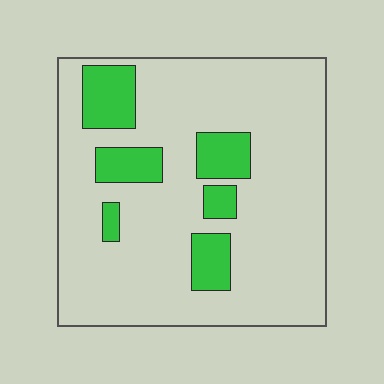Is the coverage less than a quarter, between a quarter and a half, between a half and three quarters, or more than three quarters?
Less than a quarter.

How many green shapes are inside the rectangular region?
6.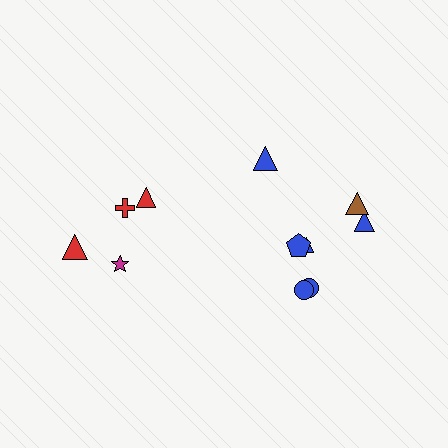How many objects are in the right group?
There are 7 objects.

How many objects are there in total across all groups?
There are 11 objects.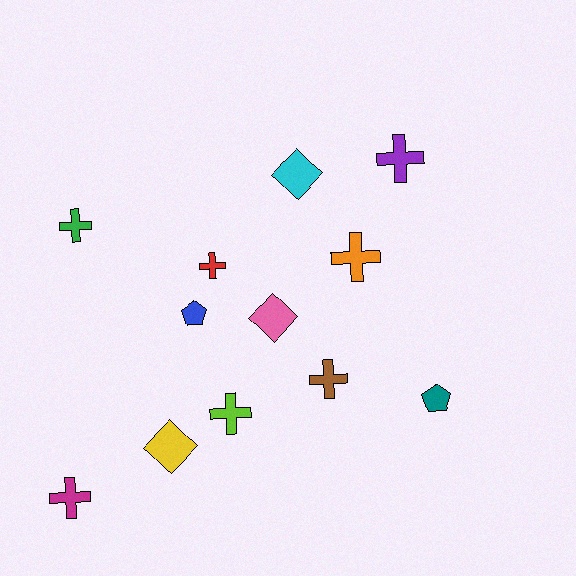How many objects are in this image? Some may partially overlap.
There are 12 objects.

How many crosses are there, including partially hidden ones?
There are 7 crosses.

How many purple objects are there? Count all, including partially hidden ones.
There is 1 purple object.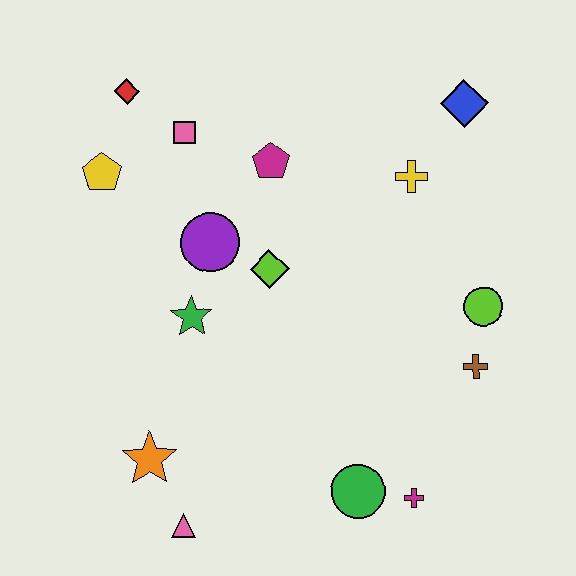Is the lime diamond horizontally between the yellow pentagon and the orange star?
No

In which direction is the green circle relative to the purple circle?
The green circle is below the purple circle.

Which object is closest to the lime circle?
The brown cross is closest to the lime circle.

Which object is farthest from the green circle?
The red diamond is farthest from the green circle.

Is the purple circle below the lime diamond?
No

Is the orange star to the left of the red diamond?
No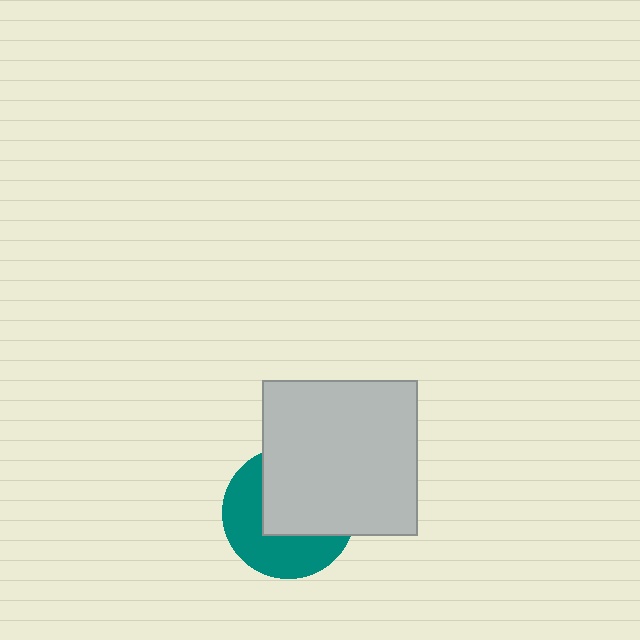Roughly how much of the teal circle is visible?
About half of it is visible (roughly 47%).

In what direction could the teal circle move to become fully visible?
The teal circle could move toward the lower-left. That would shift it out from behind the light gray square entirely.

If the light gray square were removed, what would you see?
You would see the complete teal circle.